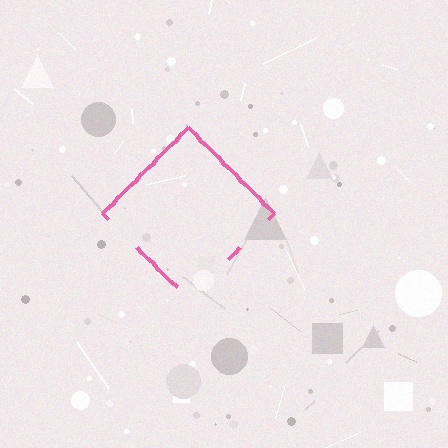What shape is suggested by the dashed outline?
The dashed outline suggests a diamond.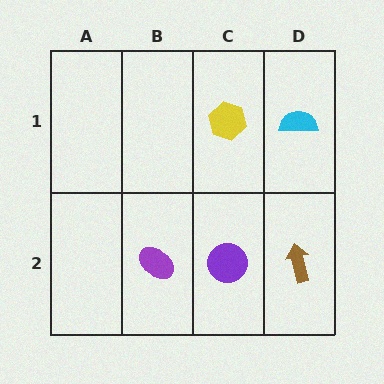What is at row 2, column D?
A brown arrow.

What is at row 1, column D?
A cyan semicircle.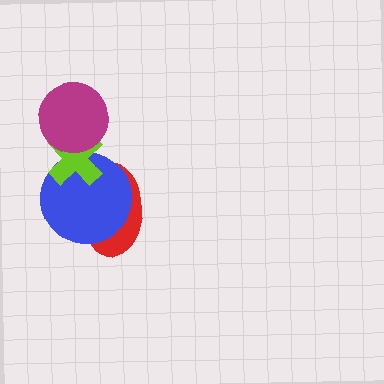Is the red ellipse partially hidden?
Yes, it is partially covered by another shape.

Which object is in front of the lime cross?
The magenta circle is in front of the lime cross.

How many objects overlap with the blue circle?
2 objects overlap with the blue circle.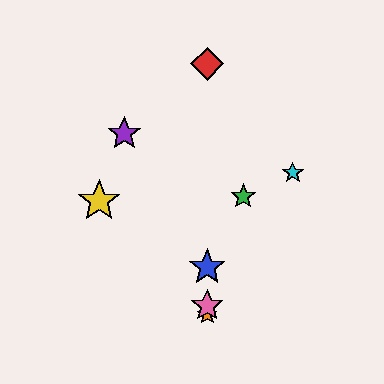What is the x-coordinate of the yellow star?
The yellow star is at x≈99.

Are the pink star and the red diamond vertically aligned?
Yes, both are at x≈207.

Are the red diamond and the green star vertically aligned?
No, the red diamond is at x≈207 and the green star is at x≈243.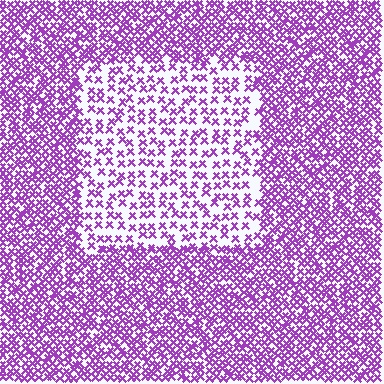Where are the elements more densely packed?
The elements are more densely packed outside the rectangle boundary.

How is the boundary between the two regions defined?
The boundary is defined by a change in element density (approximately 2.2x ratio). All elements are the same color, size, and shape.